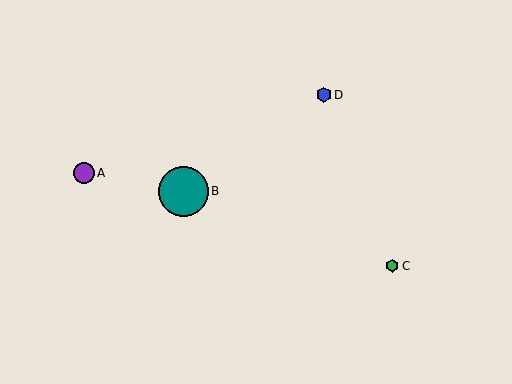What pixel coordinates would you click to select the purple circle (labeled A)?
Click at (84, 173) to select the purple circle A.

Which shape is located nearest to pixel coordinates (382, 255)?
The green hexagon (labeled C) at (392, 266) is nearest to that location.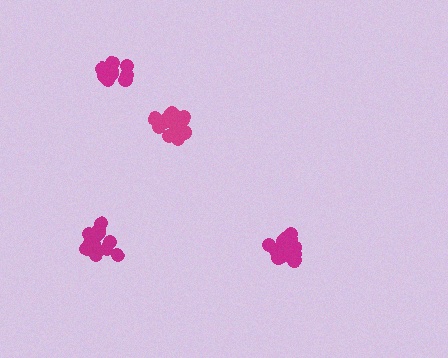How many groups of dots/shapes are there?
There are 4 groups.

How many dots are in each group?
Group 1: 17 dots, Group 2: 13 dots, Group 3: 11 dots, Group 4: 14 dots (55 total).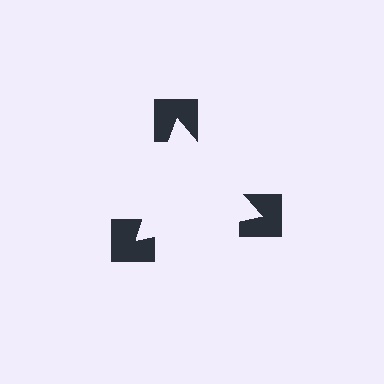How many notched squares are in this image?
There are 3 — one at each vertex of the illusory triangle.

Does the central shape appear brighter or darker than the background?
It typically appears slightly brighter than the background, even though no actual brightness change is drawn.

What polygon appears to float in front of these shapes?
An illusory triangle — its edges are inferred from the aligned wedge cuts in the notched squares, not physically drawn.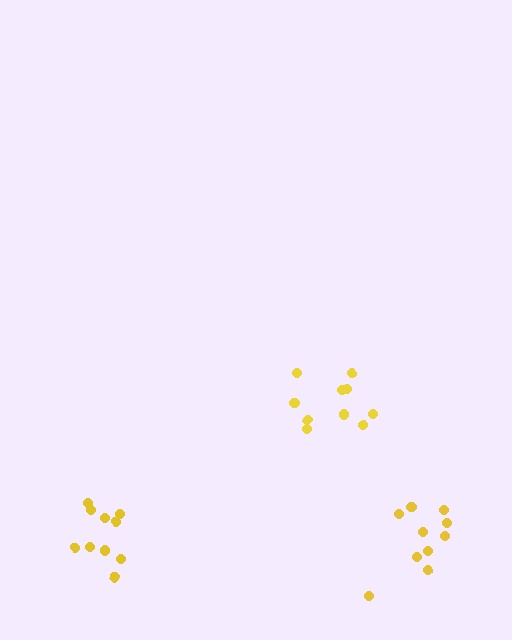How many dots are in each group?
Group 1: 10 dots, Group 2: 10 dots, Group 3: 10 dots (30 total).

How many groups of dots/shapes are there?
There are 3 groups.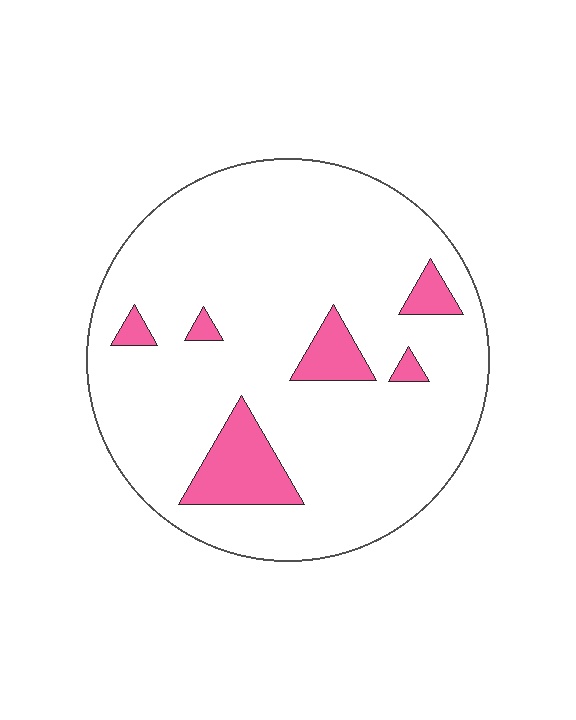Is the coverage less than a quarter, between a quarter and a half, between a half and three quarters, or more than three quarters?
Less than a quarter.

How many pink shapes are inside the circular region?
6.